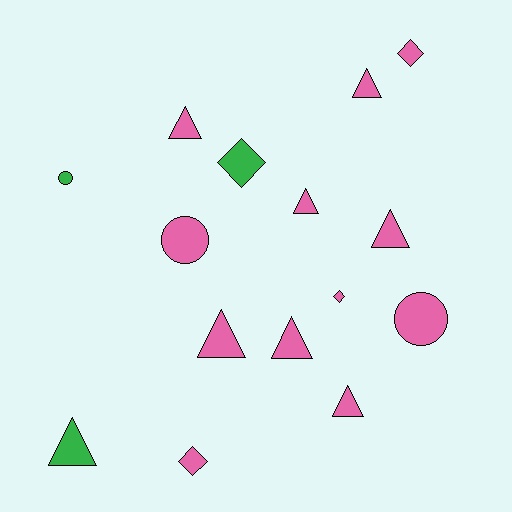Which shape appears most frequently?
Triangle, with 8 objects.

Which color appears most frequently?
Pink, with 12 objects.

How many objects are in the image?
There are 15 objects.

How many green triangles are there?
There is 1 green triangle.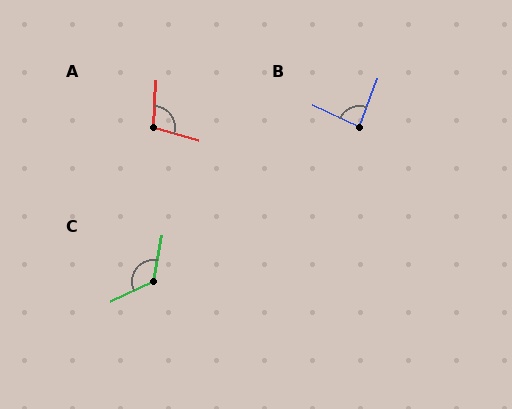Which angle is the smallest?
B, at approximately 86 degrees.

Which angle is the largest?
C, at approximately 125 degrees.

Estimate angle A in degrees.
Approximately 103 degrees.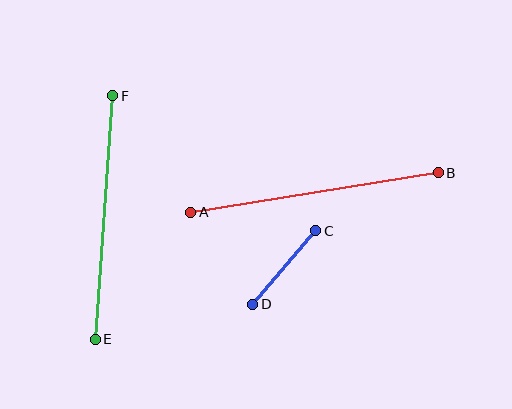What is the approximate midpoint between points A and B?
The midpoint is at approximately (315, 193) pixels.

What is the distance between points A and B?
The distance is approximately 251 pixels.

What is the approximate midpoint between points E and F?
The midpoint is at approximately (104, 218) pixels.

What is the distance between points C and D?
The distance is approximately 97 pixels.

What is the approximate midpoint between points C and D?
The midpoint is at approximately (284, 267) pixels.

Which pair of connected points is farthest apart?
Points A and B are farthest apart.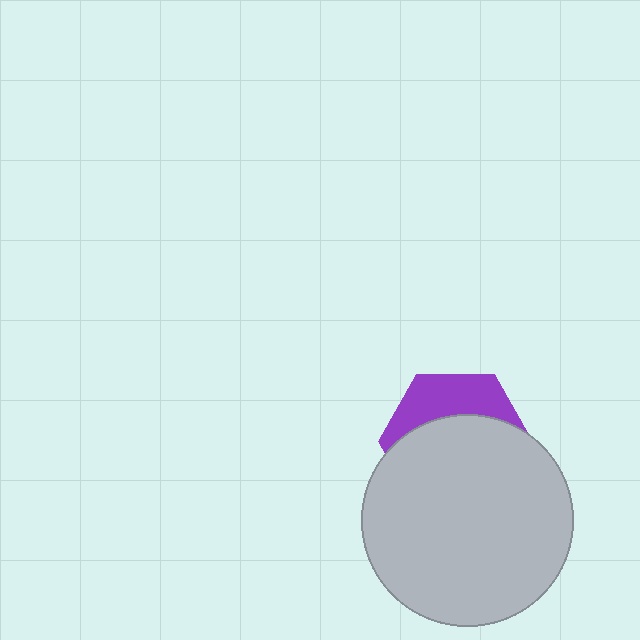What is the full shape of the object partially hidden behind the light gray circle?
The partially hidden object is a purple hexagon.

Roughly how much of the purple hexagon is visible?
A small part of it is visible (roughly 34%).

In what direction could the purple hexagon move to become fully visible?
The purple hexagon could move up. That would shift it out from behind the light gray circle entirely.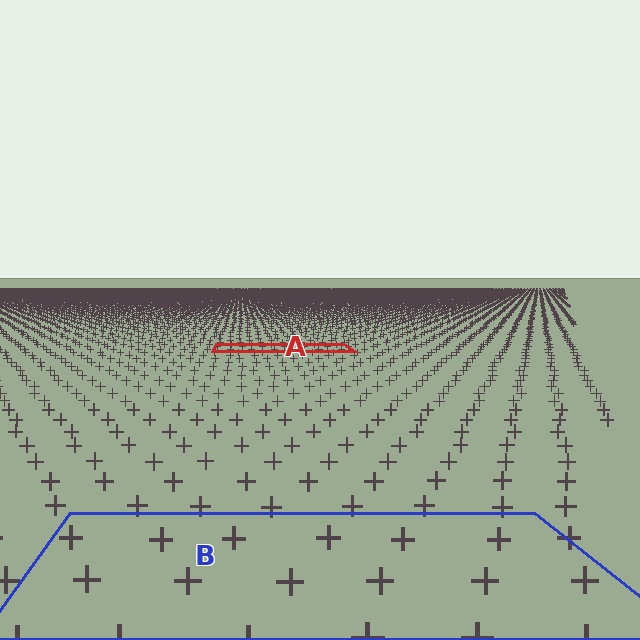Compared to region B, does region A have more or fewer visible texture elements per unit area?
Region A has more texture elements per unit area — they are packed more densely because it is farther away.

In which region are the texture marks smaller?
The texture marks are smaller in region A, because it is farther away.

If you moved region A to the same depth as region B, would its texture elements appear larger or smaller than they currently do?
They would appear larger. At a closer depth, the same texture elements are projected at a bigger on-screen size.